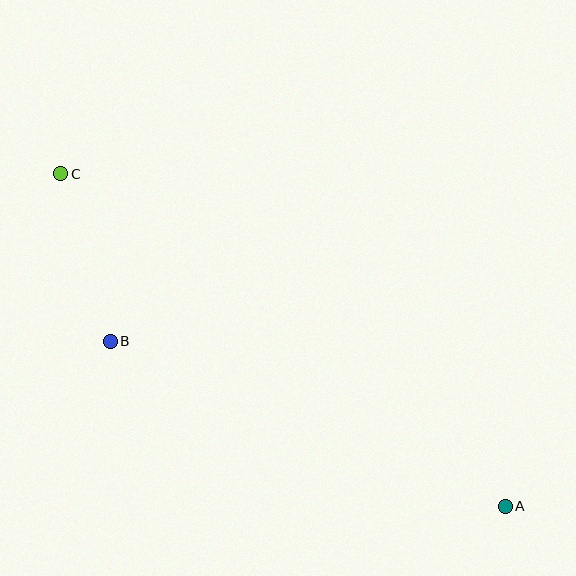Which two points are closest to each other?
Points B and C are closest to each other.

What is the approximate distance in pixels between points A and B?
The distance between A and B is approximately 428 pixels.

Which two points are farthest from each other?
Points A and C are farthest from each other.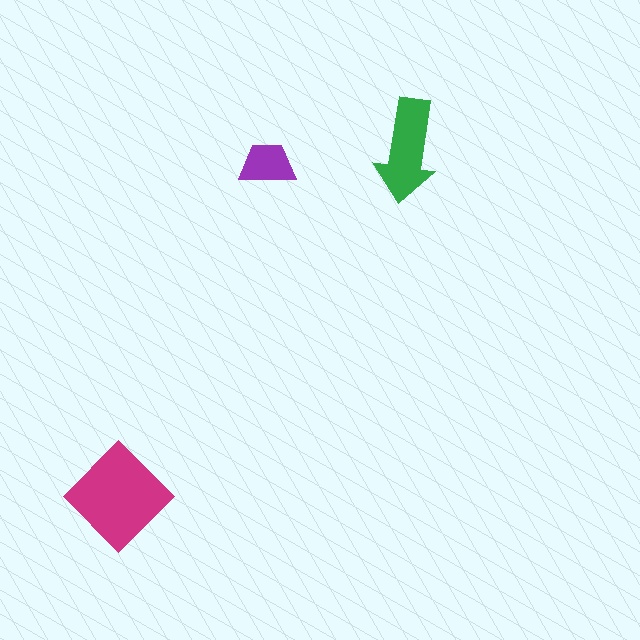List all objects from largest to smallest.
The magenta diamond, the green arrow, the purple trapezoid.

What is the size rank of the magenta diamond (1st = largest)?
1st.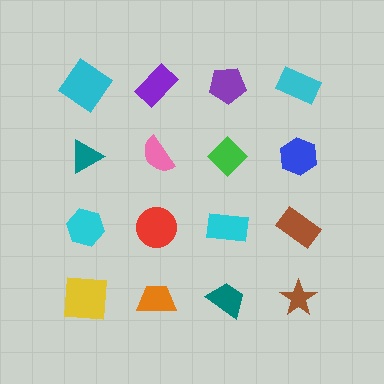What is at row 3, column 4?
A brown rectangle.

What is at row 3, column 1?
A cyan hexagon.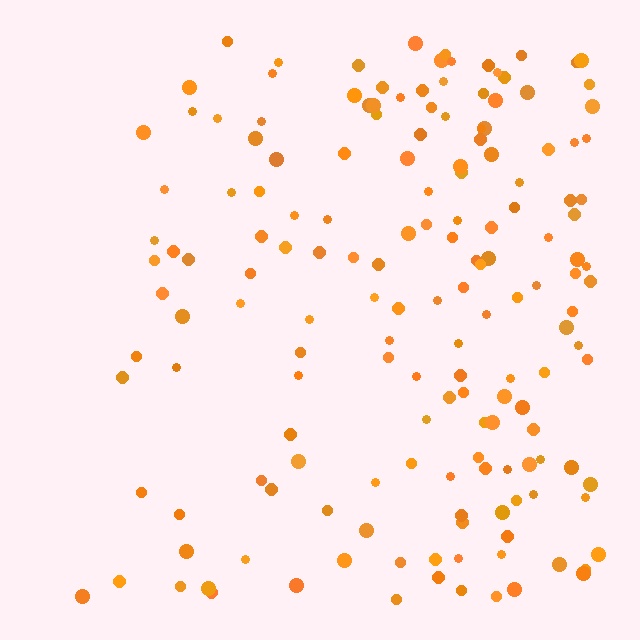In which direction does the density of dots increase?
From left to right, with the right side densest.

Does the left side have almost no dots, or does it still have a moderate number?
Still a moderate number, just noticeably fewer than the right.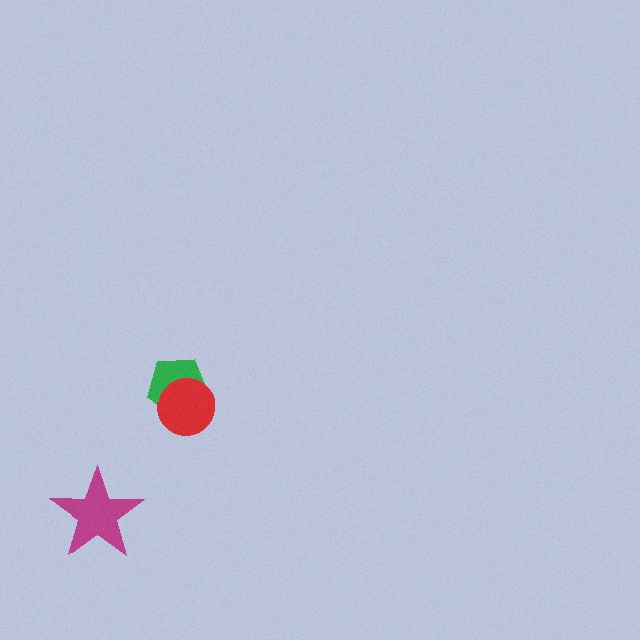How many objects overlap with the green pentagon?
1 object overlaps with the green pentagon.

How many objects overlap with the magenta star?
0 objects overlap with the magenta star.